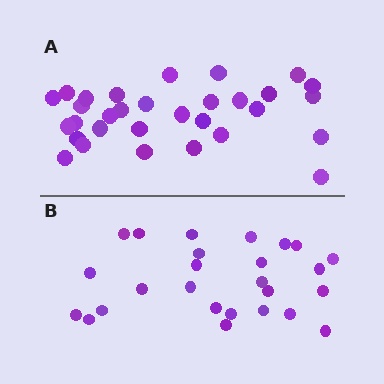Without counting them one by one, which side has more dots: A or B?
Region A (the top region) has more dots.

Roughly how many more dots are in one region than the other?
Region A has about 5 more dots than region B.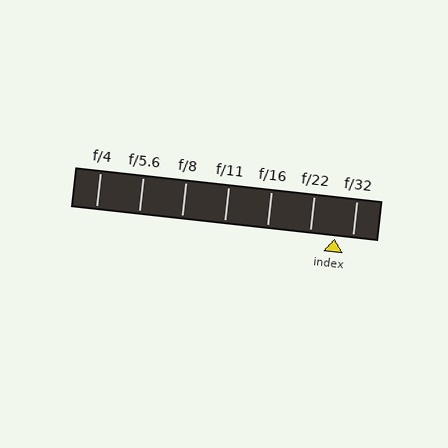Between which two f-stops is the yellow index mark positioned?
The index mark is between f/22 and f/32.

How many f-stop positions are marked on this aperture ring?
There are 7 f-stop positions marked.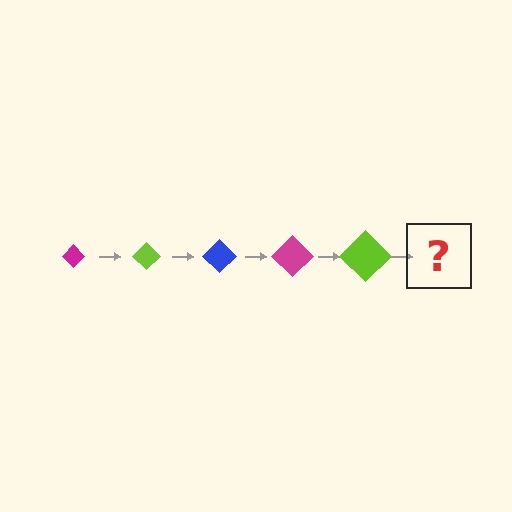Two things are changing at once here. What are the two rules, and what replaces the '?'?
The two rules are that the diamond grows larger each step and the color cycles through magenta, lime, and blue. The '?' should be a blue diamond, larger than the previous one.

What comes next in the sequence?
The next element should be a blue diamond, larger than the previous one.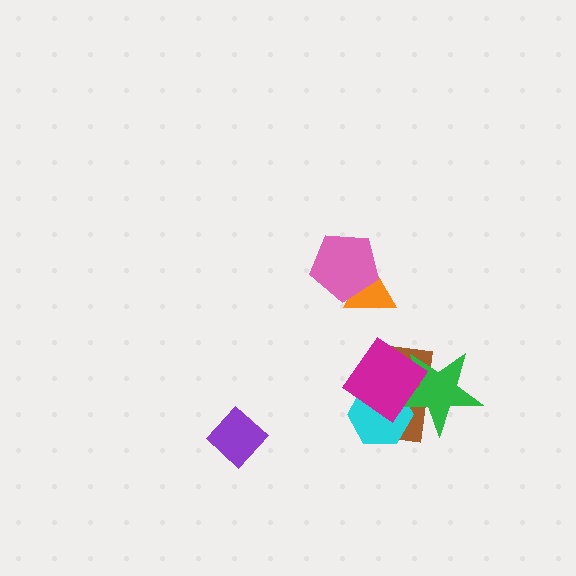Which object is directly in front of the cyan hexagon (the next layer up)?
The green star is directly in front of the cyan hexagon.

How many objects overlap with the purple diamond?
0 objects overlap with the purple diamond.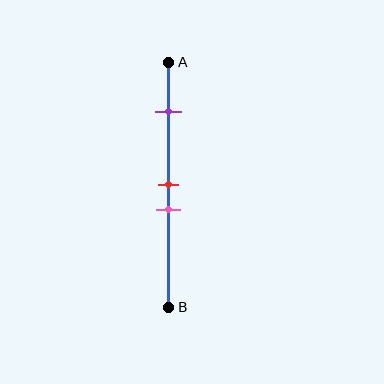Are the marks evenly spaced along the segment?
No, the marks are not evenly spaced.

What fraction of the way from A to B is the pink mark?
The pink mark is approximately 60% (0.6) of the way from A to B.